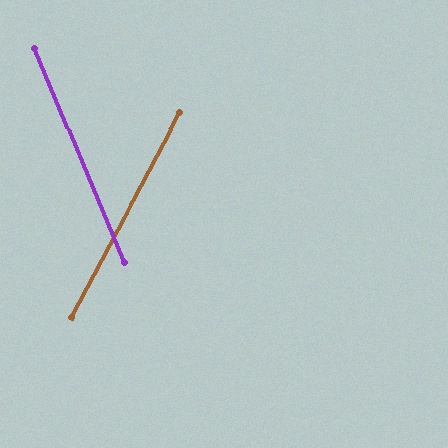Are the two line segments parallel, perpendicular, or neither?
Neither parallel nor perpendicular — they differ by about 51°.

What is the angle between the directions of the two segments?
Approximately 51 degrees.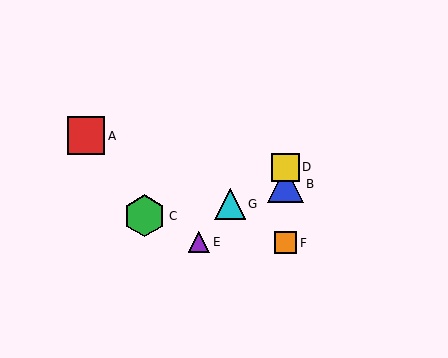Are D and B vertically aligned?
Yes, both are at x≈285.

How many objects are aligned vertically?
3 objects (B, D, F) are aligned vertically.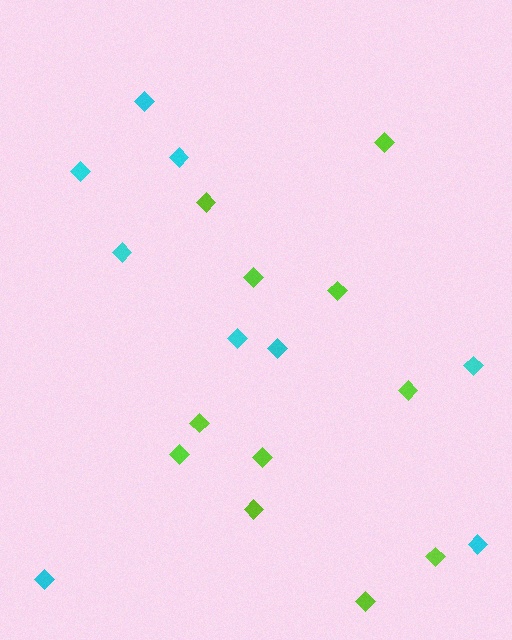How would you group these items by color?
There are 2 groups: one group of cyan diamonds (9) and one group of lime diamonds (11).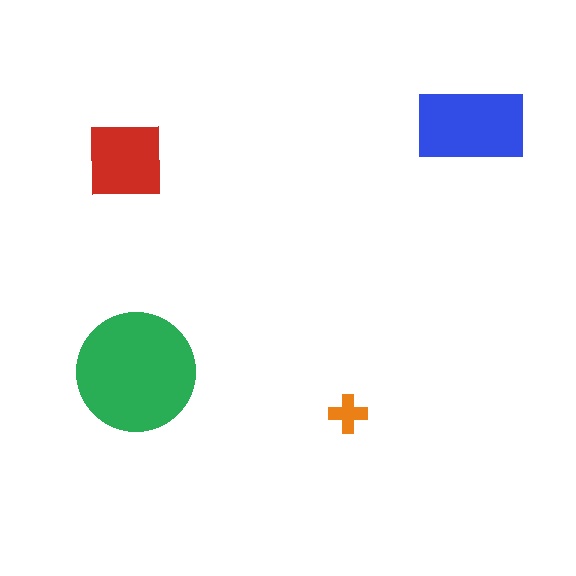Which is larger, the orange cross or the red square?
The red square.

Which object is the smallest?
The orange cross.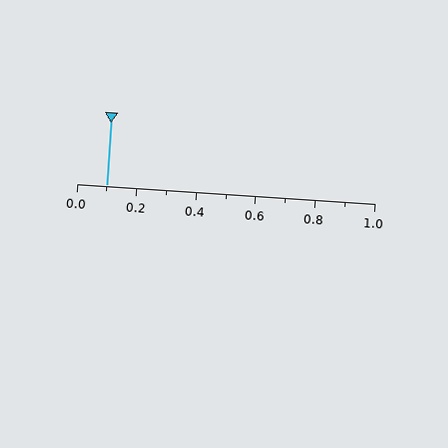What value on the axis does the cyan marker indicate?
The marker indicates approximately 0.1.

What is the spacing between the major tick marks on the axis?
The major ticks are spaced 0.2 apart.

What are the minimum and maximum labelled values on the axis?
The axis runs from 0.0 to 1.0.